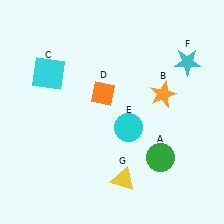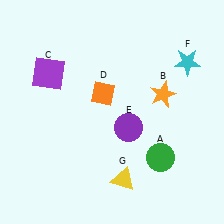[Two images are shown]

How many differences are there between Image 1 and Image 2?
There are 2 differences between the two images.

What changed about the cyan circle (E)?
In Image 1, E is cyan. In Image 2, it changed to purple.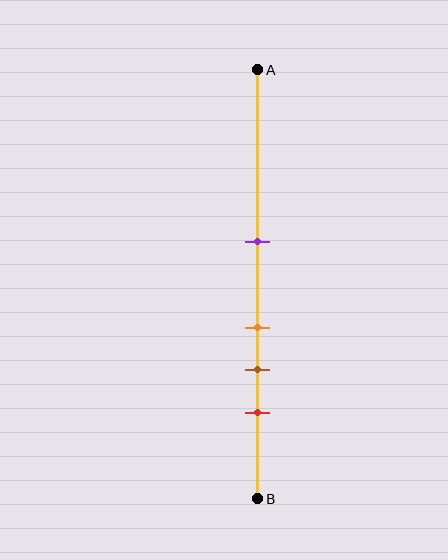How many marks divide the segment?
There are 4 marks dividing the segment.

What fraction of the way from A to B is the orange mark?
The orange mark is approximately 60% (0.6) of the way from A to B.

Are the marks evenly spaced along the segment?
No, the marks are not evenly spaced.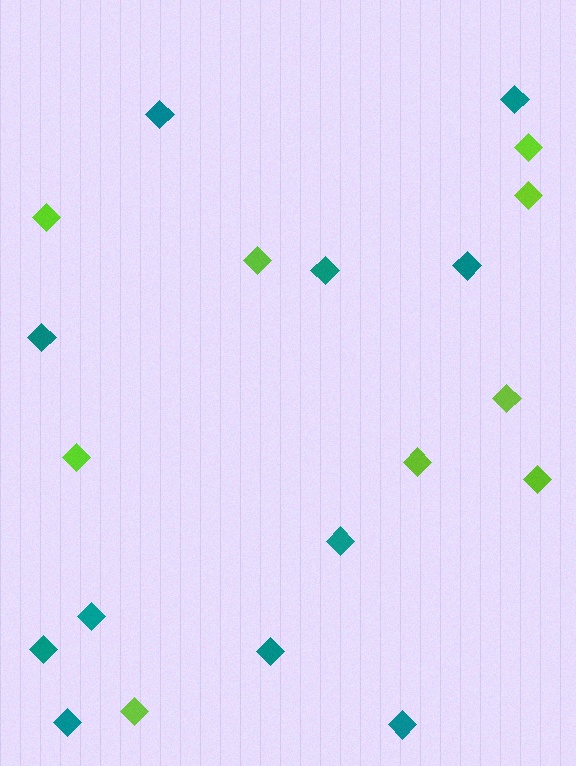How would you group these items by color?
There are 2 groups: one group of lime diamonds (9) and one group of teal diamonds (11).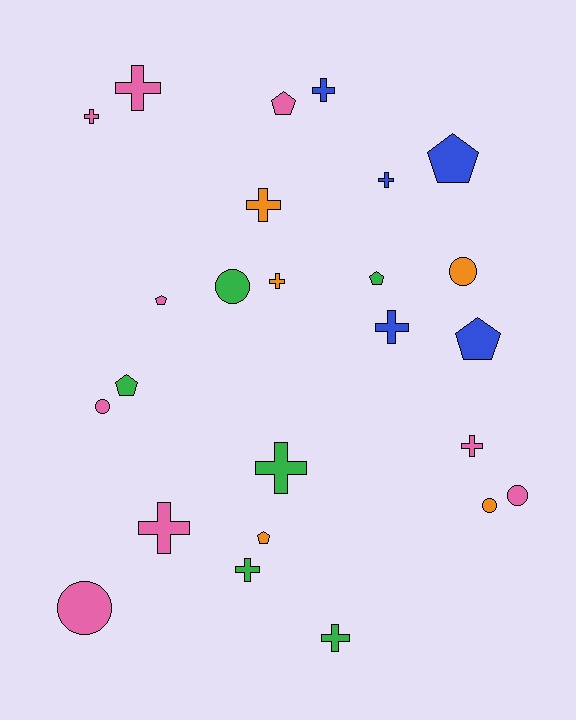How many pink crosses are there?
There are 4 pink crosses.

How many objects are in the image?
There are 25 objects.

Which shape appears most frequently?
Cross, with 12 objects.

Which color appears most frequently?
Pink, with 9 objects.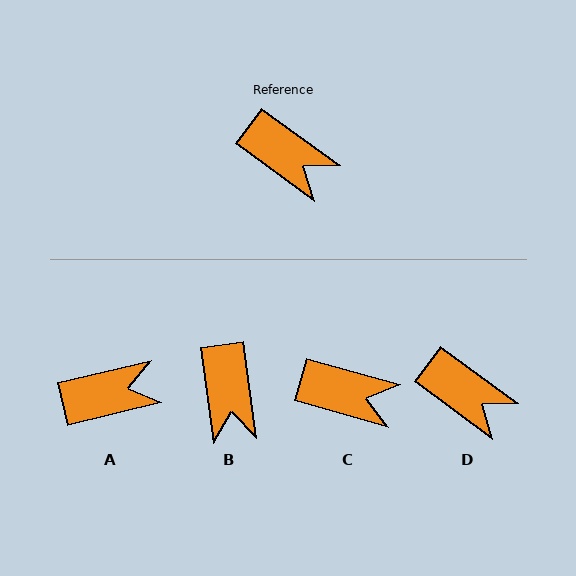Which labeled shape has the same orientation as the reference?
D.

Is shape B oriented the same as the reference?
No, it is off by about 46 degrees.